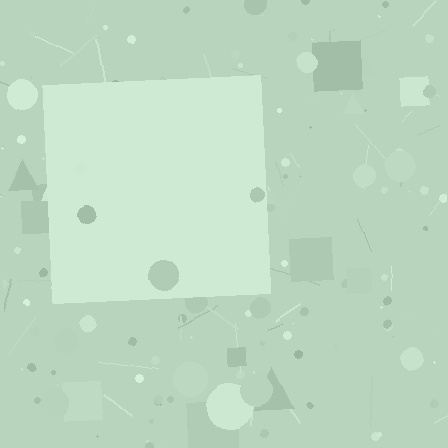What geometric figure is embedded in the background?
A square is embedded in the background.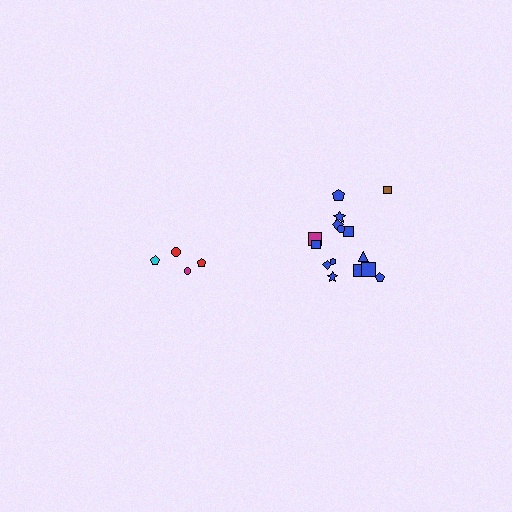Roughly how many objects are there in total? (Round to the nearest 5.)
Roughly 20 objects in total.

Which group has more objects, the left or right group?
The right group.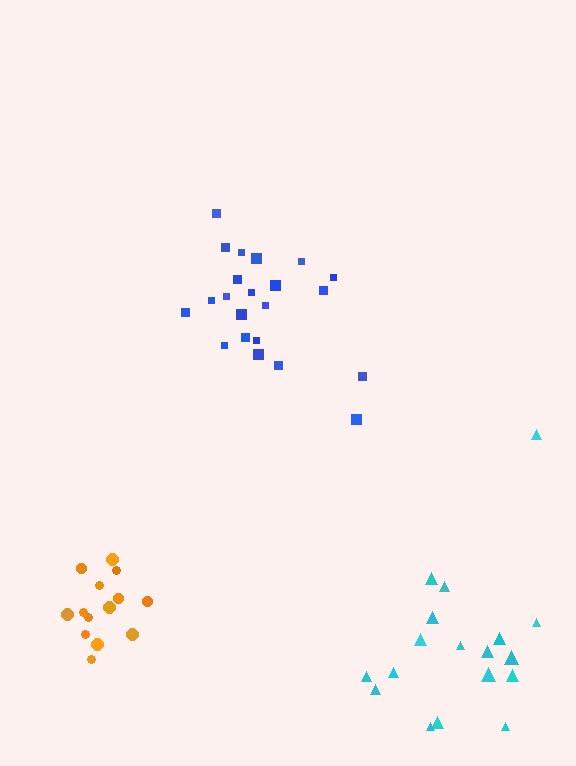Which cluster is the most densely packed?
Orange.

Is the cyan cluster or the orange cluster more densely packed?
Orange.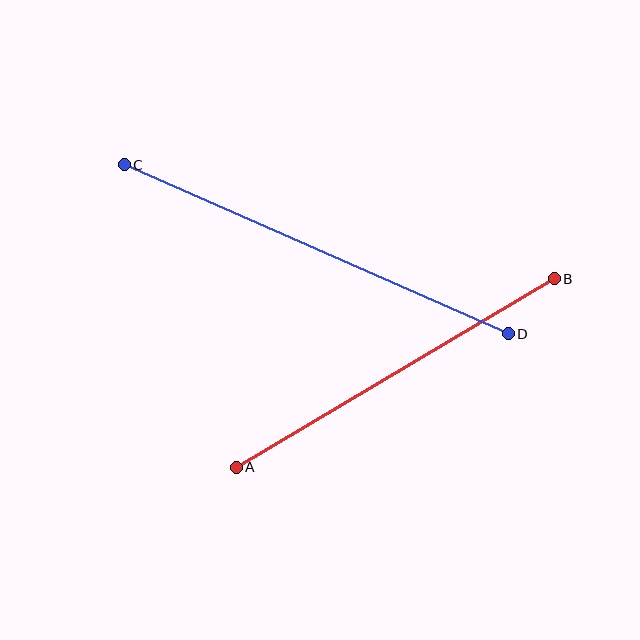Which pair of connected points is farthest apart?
Points C and D are farthest apart.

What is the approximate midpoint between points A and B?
The midpoint is at approximately (395, 373) pixels.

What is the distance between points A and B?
The distance is approximately 369 pixels.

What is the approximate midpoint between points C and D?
The midpoint is at approximately (316, 249) pixels.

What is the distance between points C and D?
The distance is approximately 420 pixels.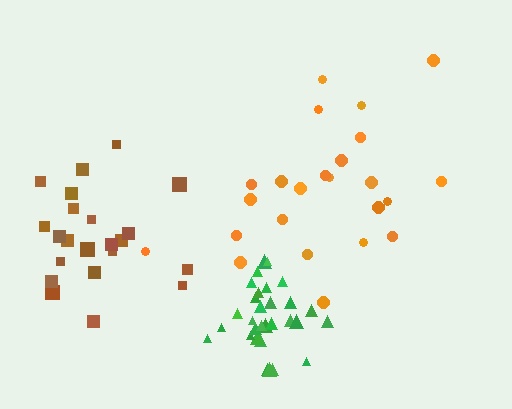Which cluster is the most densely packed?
Green.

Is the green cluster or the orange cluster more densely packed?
Green.